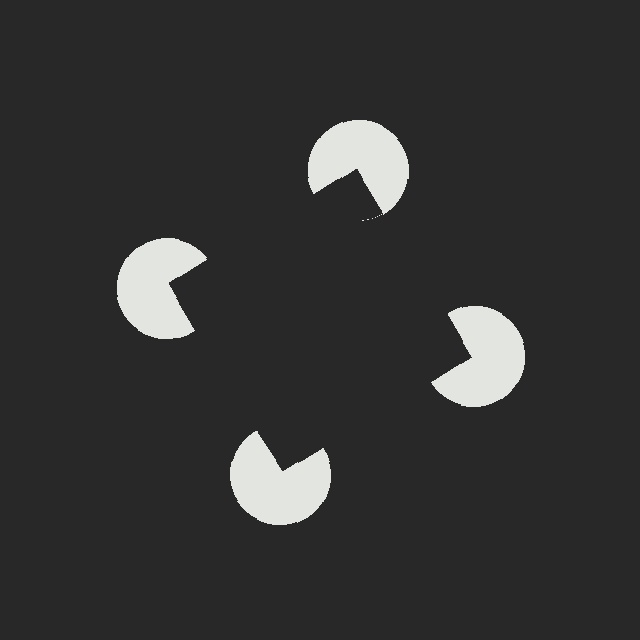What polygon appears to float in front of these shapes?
An illusory square — its edges are inferred from the aligned wedge cuts in the pac-man discs, not physically drawn.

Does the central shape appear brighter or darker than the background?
It typically appears slightly darker than the background, even though no actual brightness change is drawn.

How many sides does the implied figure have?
4 sides.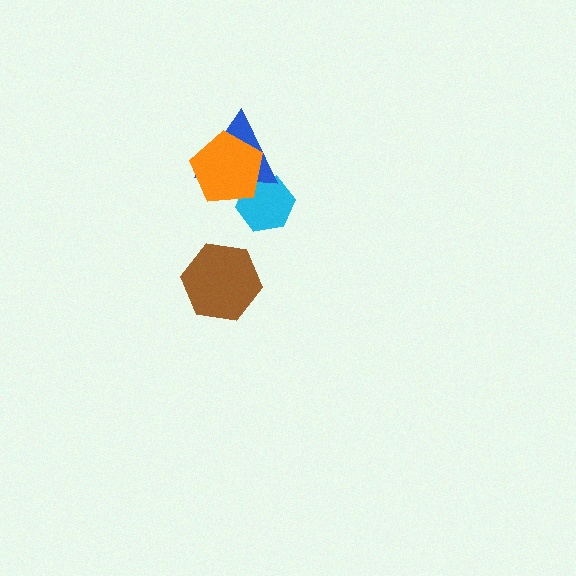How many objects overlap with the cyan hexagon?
2 objects overlap with the cyan hexagon.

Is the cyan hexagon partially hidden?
Yes, it is partially covered by another shape.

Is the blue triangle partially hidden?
Yes, it is partially covered by another shape.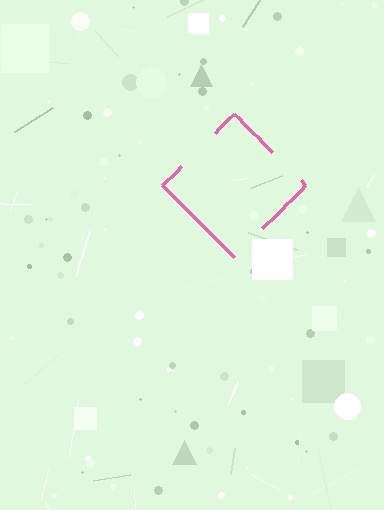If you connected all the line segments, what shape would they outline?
They would outline a diamond.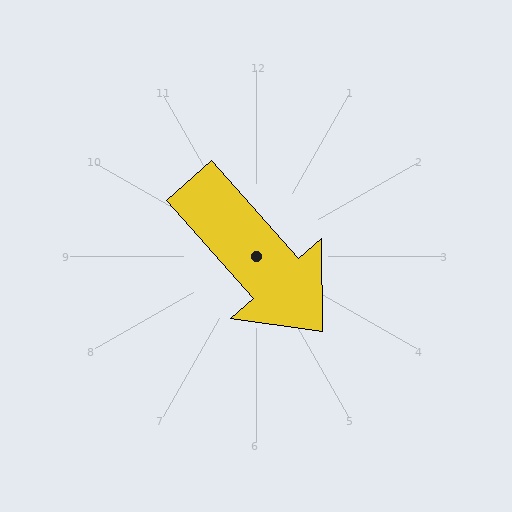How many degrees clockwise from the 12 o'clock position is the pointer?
Approximately 138 degrees.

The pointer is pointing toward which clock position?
Roughly 5 o'clock.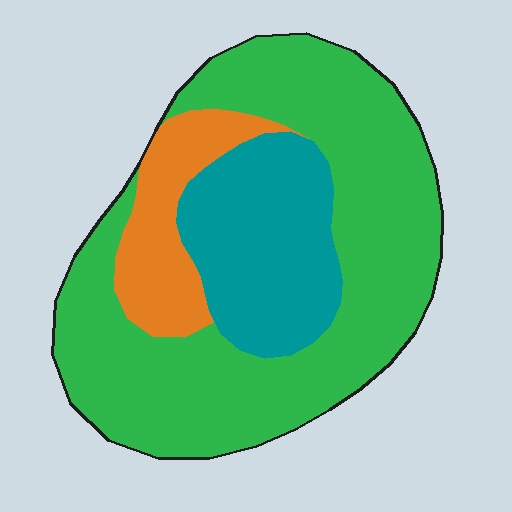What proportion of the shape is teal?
Teal takes up less than a quarter of the shape.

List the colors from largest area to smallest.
From largest to smallest: green, teal, orange.